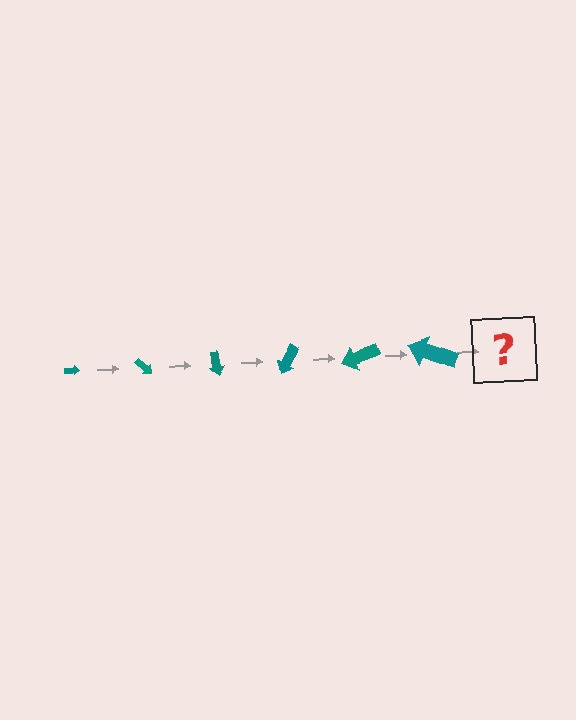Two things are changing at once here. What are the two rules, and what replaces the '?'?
The two rules are that the arrow grows larger each step and it rotates 40 degrees each step. The '?' should be an arrow, larger than the previous one and rotated 240 degrees from the start.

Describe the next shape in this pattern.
It should be an arrow, larger than the previous one and rotated 240 degrees from the start.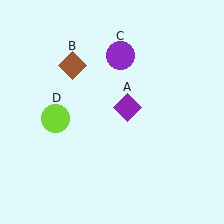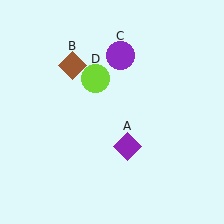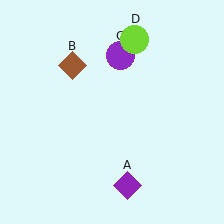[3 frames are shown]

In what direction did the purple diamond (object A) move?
The purple diamond (object A) moved down.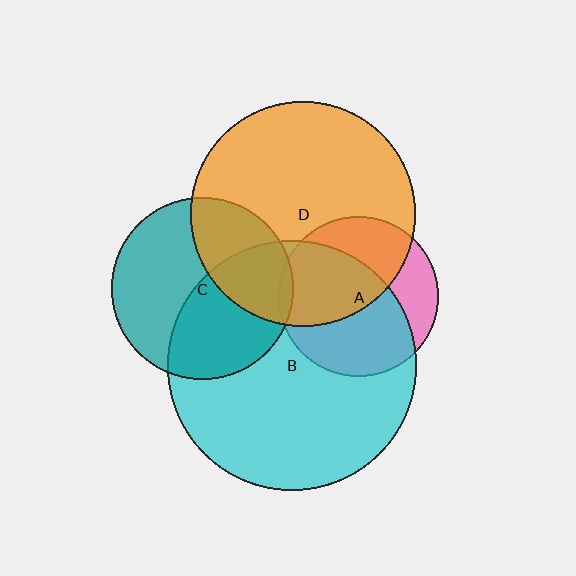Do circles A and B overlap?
Yes.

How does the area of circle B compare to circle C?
Approximately 1.9 times.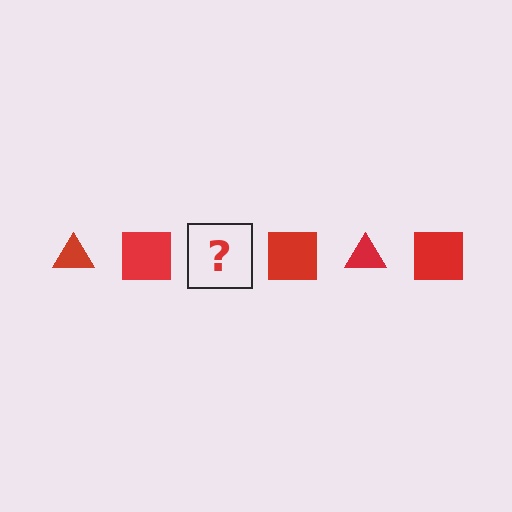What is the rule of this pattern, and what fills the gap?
The rule is that the pattern cycles through triangle, square shapes in red. The gap should be filled with a red triangle.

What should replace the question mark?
The question mark should be replaced with a red triangle.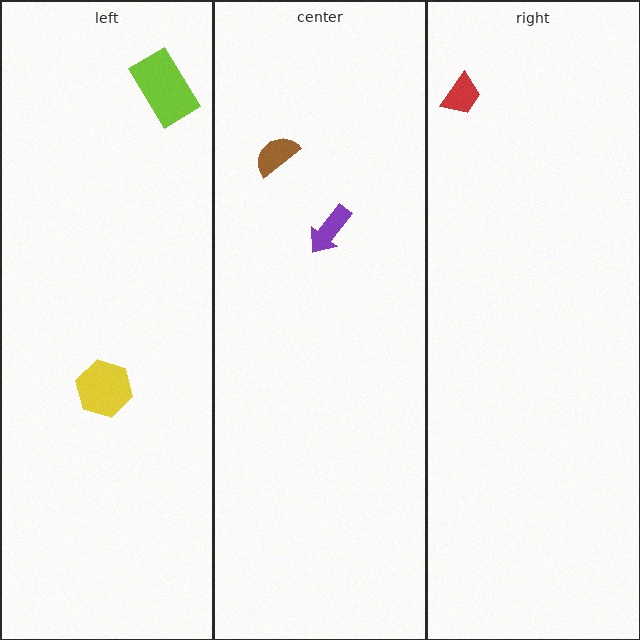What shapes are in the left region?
The lime rectangle, the yellow hexagon.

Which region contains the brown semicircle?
The center region.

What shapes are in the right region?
The red trapezoid.